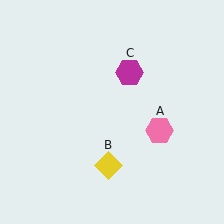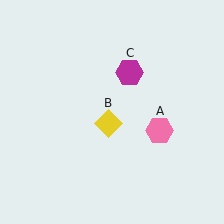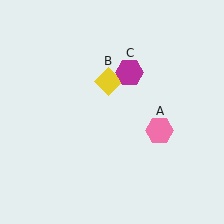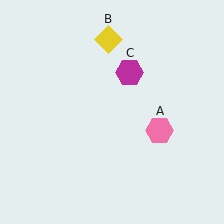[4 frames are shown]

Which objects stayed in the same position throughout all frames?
Pink hexagon (object A) and magenta hexagon (object C) remained stationary.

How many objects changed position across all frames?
1 object changed position: yellow diamond (object B).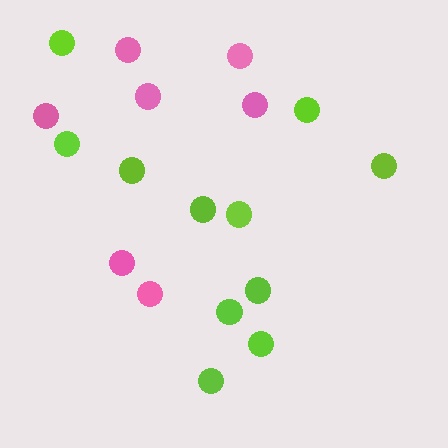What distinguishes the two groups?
There are 2 groups: one group of lime circles (11) and one group of pink circles (7).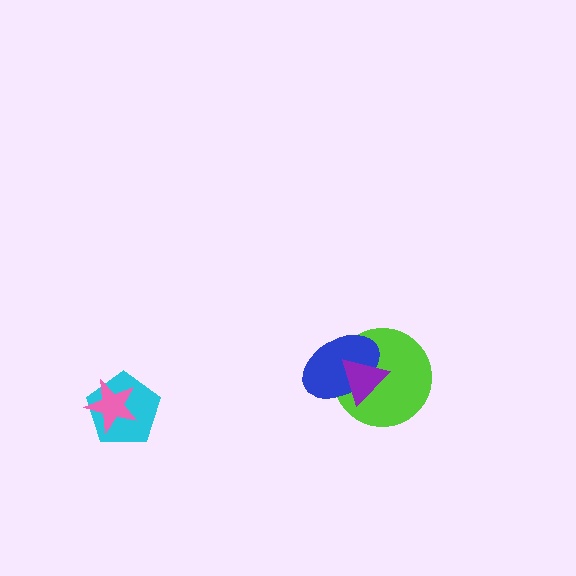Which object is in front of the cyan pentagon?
The pink star is in front of the cyan pentagon.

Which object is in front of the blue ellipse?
The purple triangle is in front of the blue ellipse.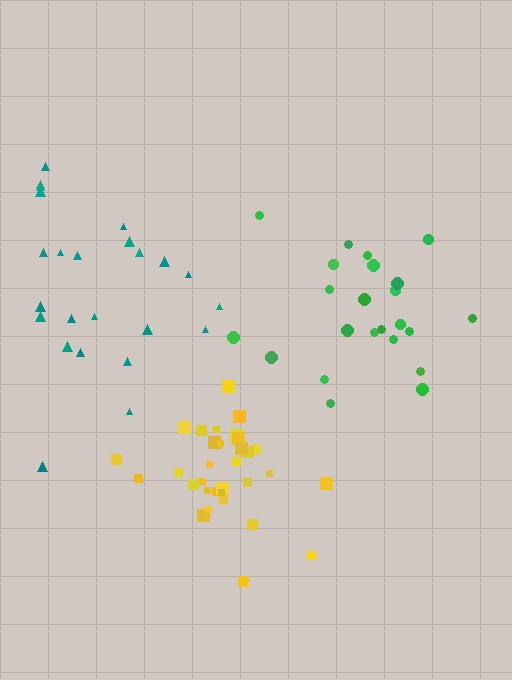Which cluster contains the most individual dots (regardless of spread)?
Yellow (33).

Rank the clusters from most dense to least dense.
yellow, green, teal.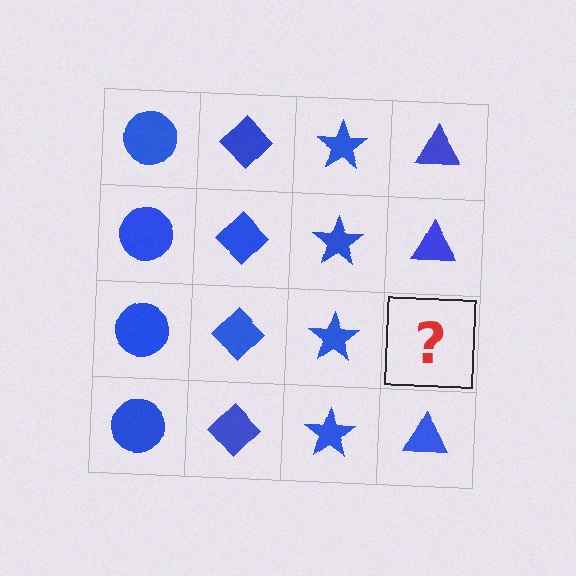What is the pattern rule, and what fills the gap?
The rule is that each column has a consistent shape. The gap should be filled with a blue triangle.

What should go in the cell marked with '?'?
The missing cell should contain a blue triangle.